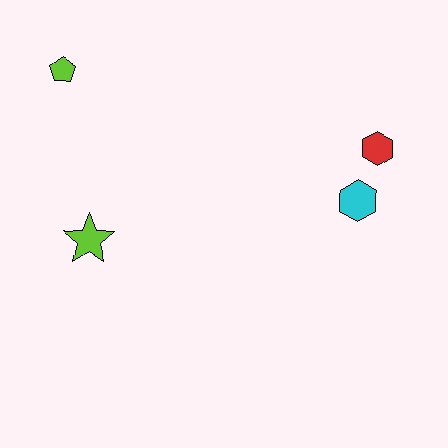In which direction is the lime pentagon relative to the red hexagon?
The lime pentagon is to the left of the red hexagon.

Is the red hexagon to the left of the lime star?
No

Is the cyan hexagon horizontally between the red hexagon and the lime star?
Yes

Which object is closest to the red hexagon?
The cyan hexagon is closest to the red hexagon.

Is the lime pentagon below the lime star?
No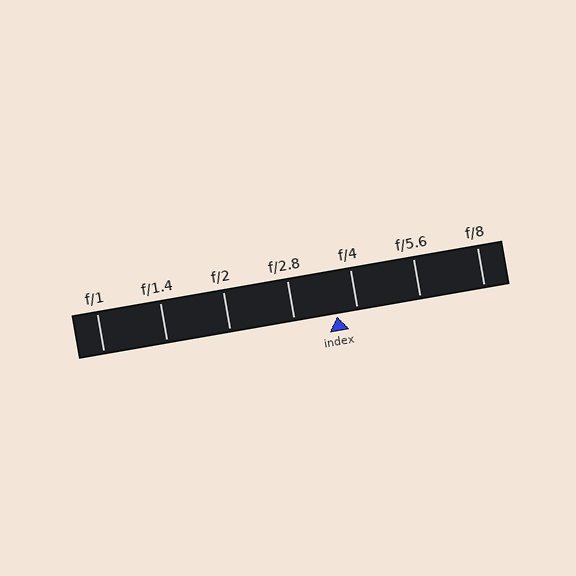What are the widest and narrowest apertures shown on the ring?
The widest aperture shown is f/1 and the narrowest is f/8.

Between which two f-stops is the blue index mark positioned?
The index mark is between f/2.8 and f/4.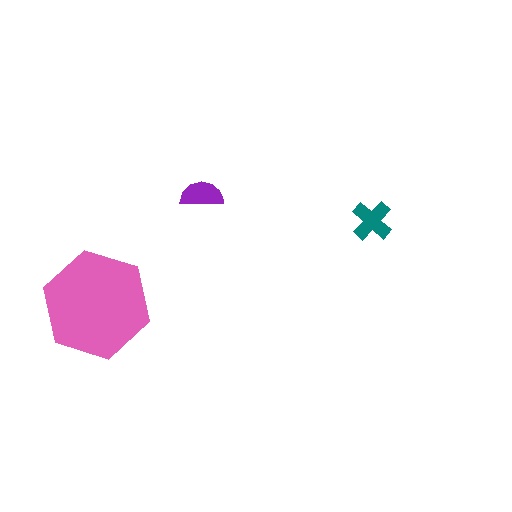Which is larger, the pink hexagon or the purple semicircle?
The pink hexagon.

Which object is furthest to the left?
The pink hexagon is leftmost.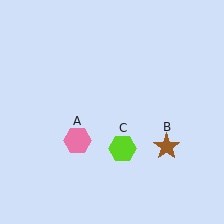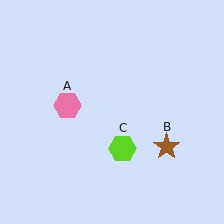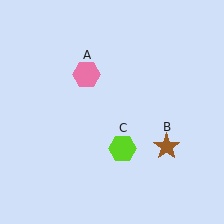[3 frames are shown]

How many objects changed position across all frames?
1 object changed position: pink hexagon (object A).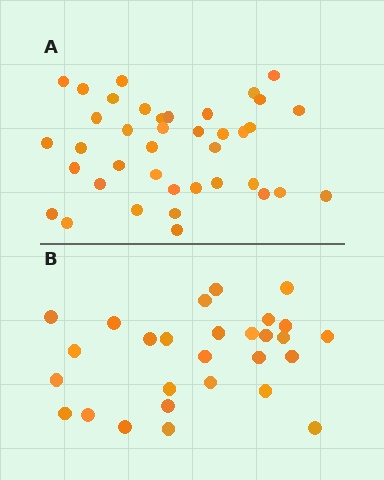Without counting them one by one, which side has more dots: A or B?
Region A (the top region) has more dots.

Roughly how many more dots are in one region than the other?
Region A has roughly 12 or so more dots than region B.